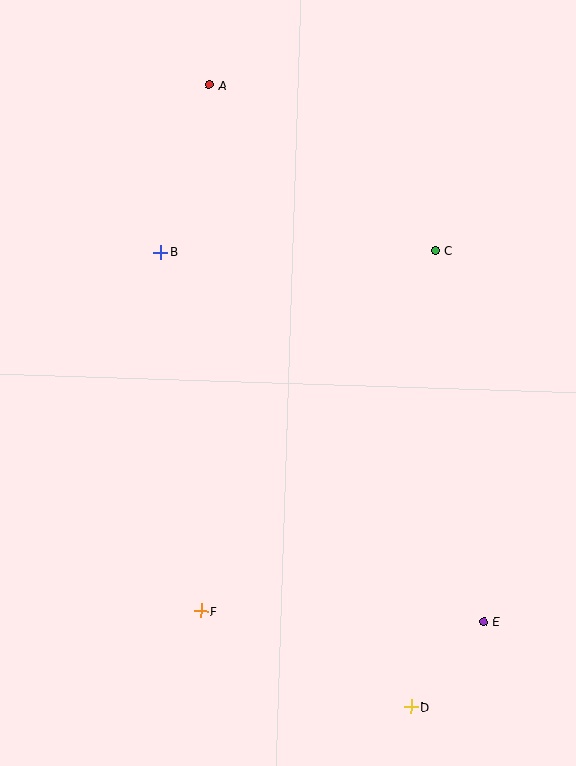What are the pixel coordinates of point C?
Point C is at (436, 250).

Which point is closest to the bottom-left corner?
Point F is closest to the bottom-left corner.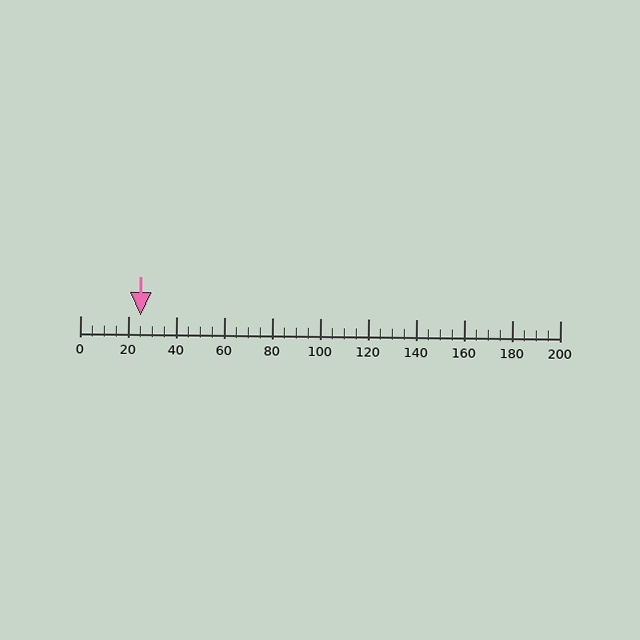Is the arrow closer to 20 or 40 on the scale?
The arrow is closer to 20.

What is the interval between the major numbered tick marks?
The major tick marks are spaced 20 units apart.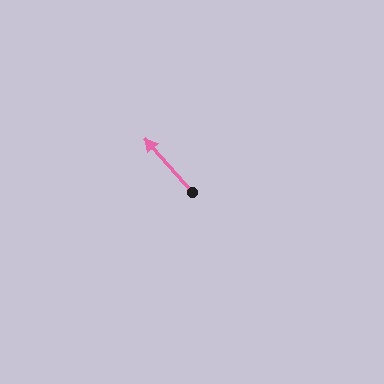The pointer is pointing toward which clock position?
Roughly 11 o'clock.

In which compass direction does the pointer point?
Northwest.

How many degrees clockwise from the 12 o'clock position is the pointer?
Approximately 318 degrees.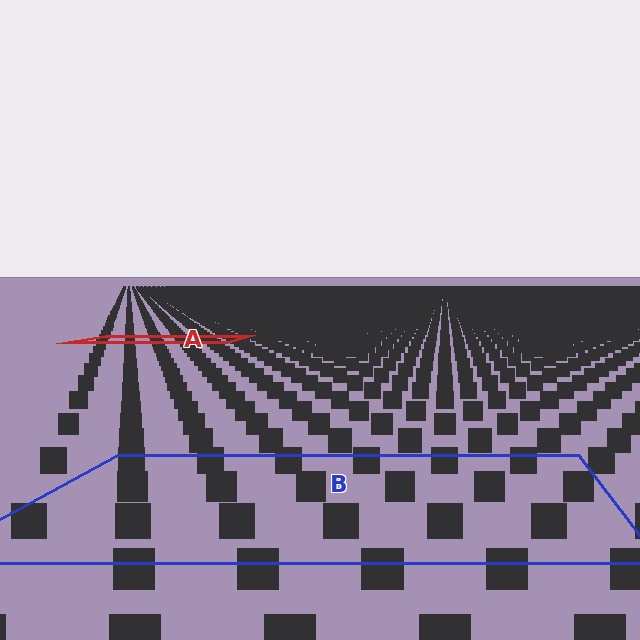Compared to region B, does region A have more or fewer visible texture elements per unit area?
Region A has more texture elements per unit area — they are packed more densely because it is farther away.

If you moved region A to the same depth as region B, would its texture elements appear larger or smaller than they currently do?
They would appear larger. At a closer depth, the same texture elements are projected at a bigger on-screen size.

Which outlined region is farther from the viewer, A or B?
Region A is farther from the viewer — the texture elements inside it appear smaller and more densely packed.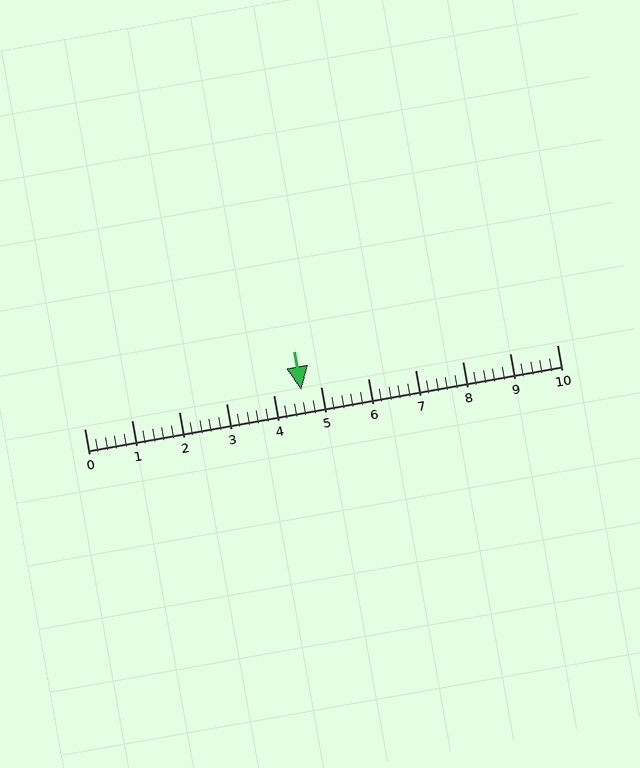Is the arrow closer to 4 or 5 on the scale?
The arrow is closer to 5.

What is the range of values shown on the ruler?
The ruler shows values from 0 to 10.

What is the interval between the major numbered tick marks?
The major tick marks are spaced 1 units apart.